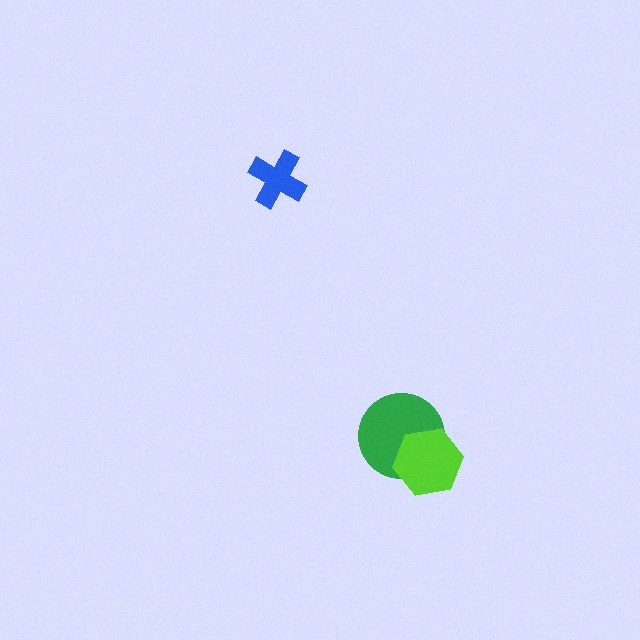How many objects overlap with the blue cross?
0 objects overlap with the blue cross.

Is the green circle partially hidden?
Yes, it is partially covered by another shape.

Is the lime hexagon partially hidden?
No, no other shape covers it.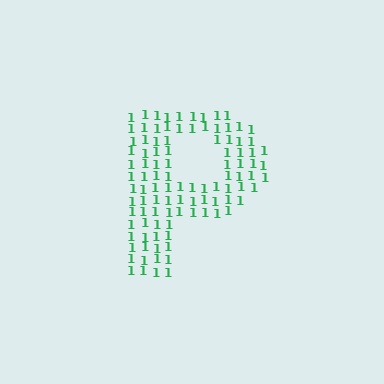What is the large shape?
The large shape is the letter P.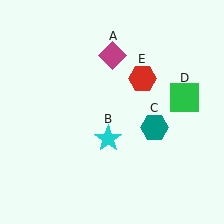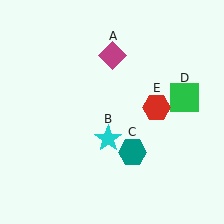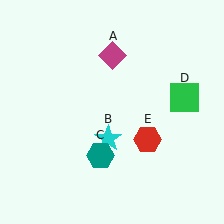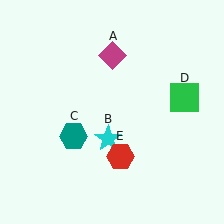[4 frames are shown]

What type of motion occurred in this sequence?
The teal hexagon (object C), red hexagon (object E) rotated clockwise around the center of the scene.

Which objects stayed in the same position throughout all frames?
Magenta diamond (object A) and cyan star (object B) and green square (object D) remained stationary.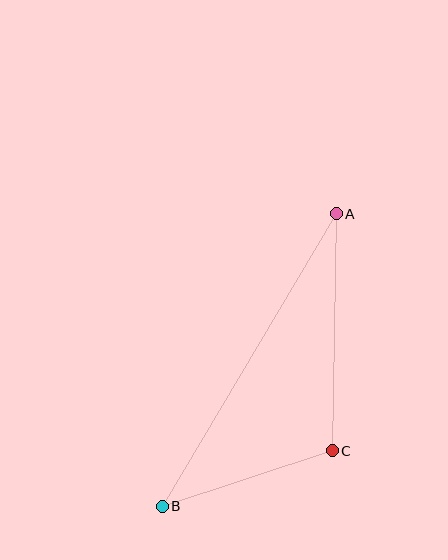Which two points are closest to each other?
Points B and C are closest to each other.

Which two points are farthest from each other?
Points A and B are farthest from each other.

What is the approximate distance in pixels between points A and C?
The distance between A and C is approximately 237 pixels.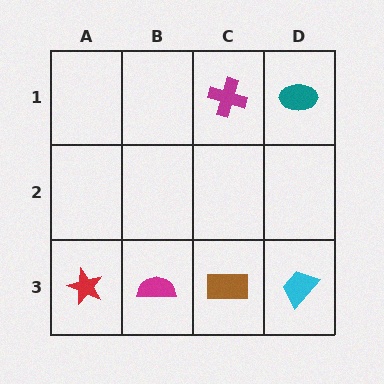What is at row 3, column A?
A red star.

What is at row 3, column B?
A magenta semicircle.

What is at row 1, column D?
A teal ellipse.